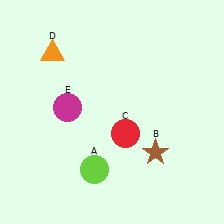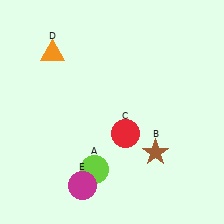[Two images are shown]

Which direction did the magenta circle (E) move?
The magenta circle (E) moved down.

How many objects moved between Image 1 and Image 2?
1 object moved between the two images.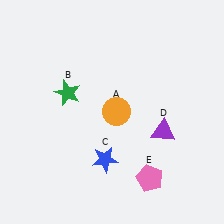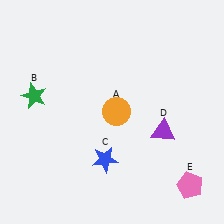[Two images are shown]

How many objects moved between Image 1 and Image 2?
2 objects moved between the two images.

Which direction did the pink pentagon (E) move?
The pink pentagon (E) moved right.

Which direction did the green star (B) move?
The green star (B) moved left.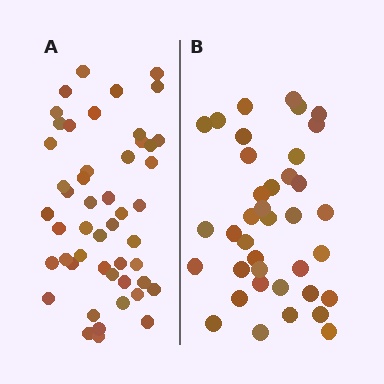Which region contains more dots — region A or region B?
Region A (the left region) has more dots.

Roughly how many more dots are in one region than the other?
Region A has roughly 12 or so more dots than region B.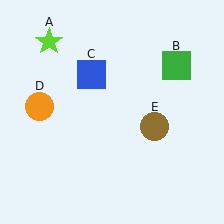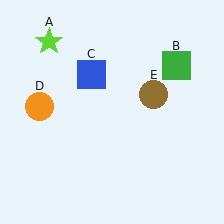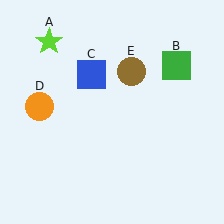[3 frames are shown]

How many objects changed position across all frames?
1 object changed position: brown circle (object E).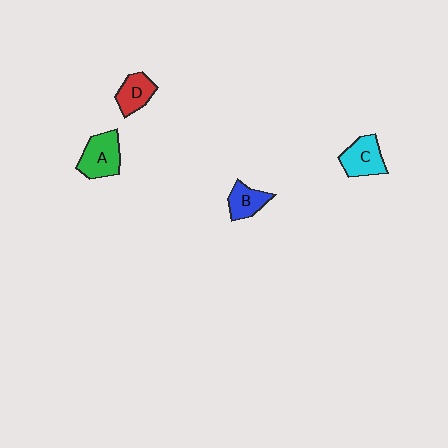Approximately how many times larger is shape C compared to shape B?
Approximately 1.3 times.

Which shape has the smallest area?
Shape B (blue).